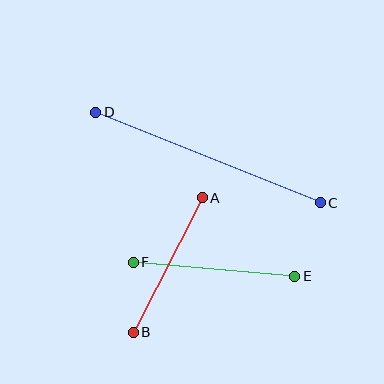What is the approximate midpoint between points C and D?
The midpoint is at approximately (208, 157) pixels.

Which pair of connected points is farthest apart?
Points C and D are farthest apart.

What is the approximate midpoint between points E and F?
The midpoint is at approximately (214, 269) pixels.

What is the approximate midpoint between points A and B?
The midpoint is at approximately (168, 265) pixels.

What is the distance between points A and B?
The distance is approximately 151 pixels.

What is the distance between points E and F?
The distance is approximately 162 pixels.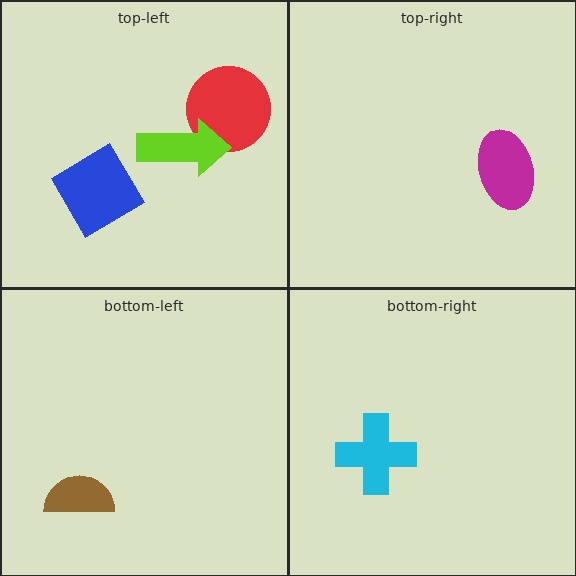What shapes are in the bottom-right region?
The cyan cross.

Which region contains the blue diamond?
The top-left region.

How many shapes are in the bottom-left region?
1.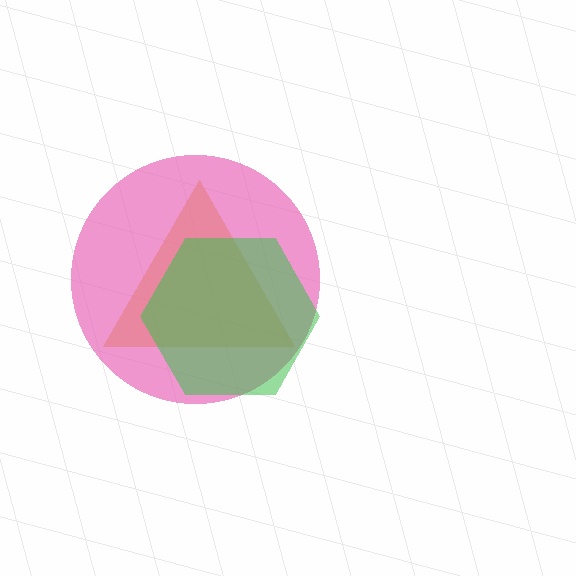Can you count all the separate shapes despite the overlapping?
Yes, there are 3 separate shapes.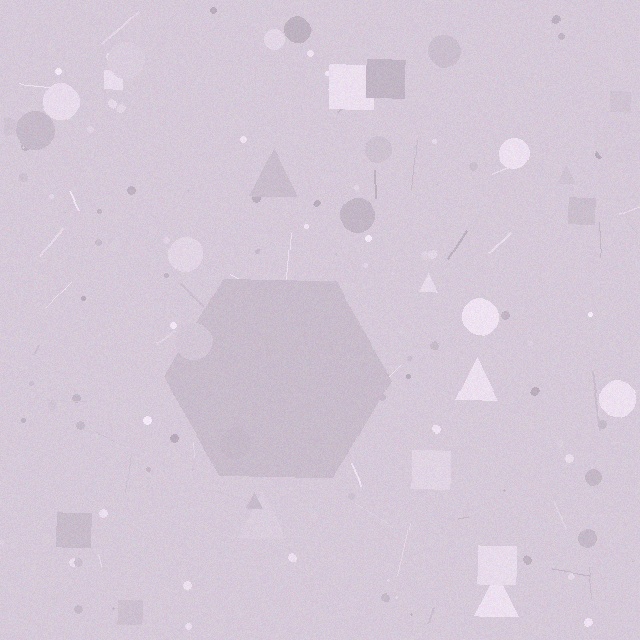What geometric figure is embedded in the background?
A hexagon is embedded in the background.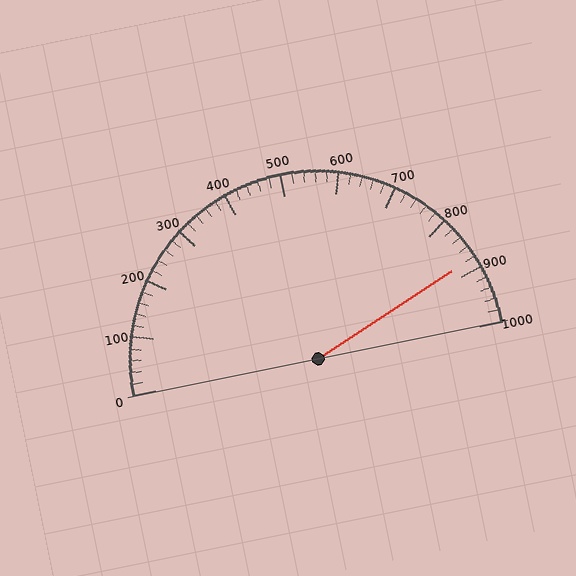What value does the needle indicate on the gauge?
The needle indicates approximately 880.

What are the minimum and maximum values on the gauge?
The gauge ranges from 0 to 1000.